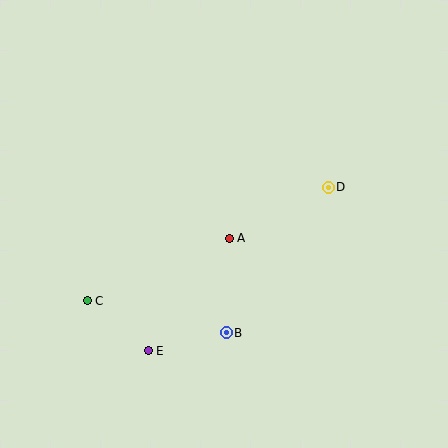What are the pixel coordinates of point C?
Point C is at (87, 301).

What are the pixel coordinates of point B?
Point B is at (226, 333).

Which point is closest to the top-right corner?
Point D is closest to the top-right corner.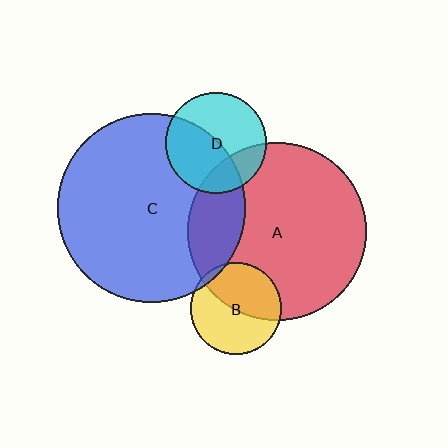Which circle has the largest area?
Circle C (blue).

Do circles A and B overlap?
Yes.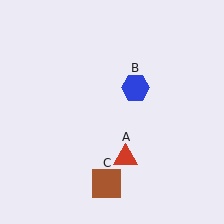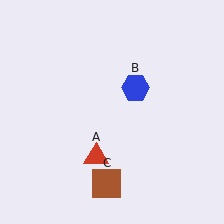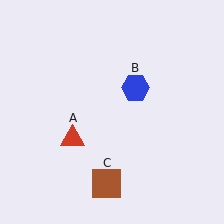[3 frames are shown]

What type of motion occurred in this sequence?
The red triangle (object A) rotated clockwise around the center of the scene.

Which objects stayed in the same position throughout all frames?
Blue hexagon (object B) and brown square (object C) remained stationary.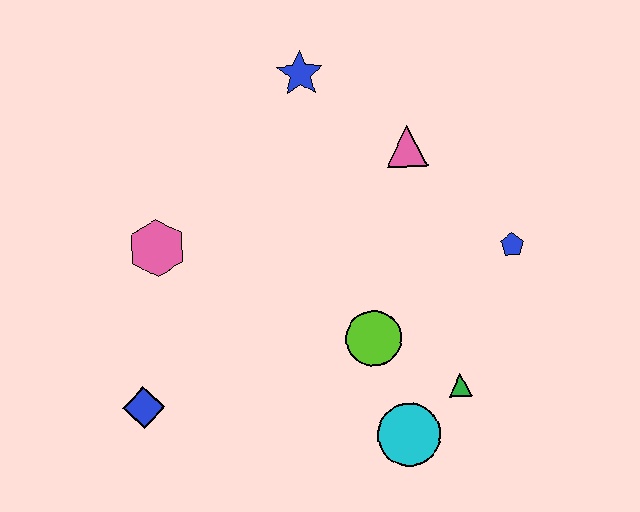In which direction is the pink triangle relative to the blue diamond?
The pink triangle is to the right of the blue diamond.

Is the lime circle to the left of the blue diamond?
No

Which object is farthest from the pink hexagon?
The blue pentagon is farthest from the pink hexagon.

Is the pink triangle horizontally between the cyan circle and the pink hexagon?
No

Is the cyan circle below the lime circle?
Yes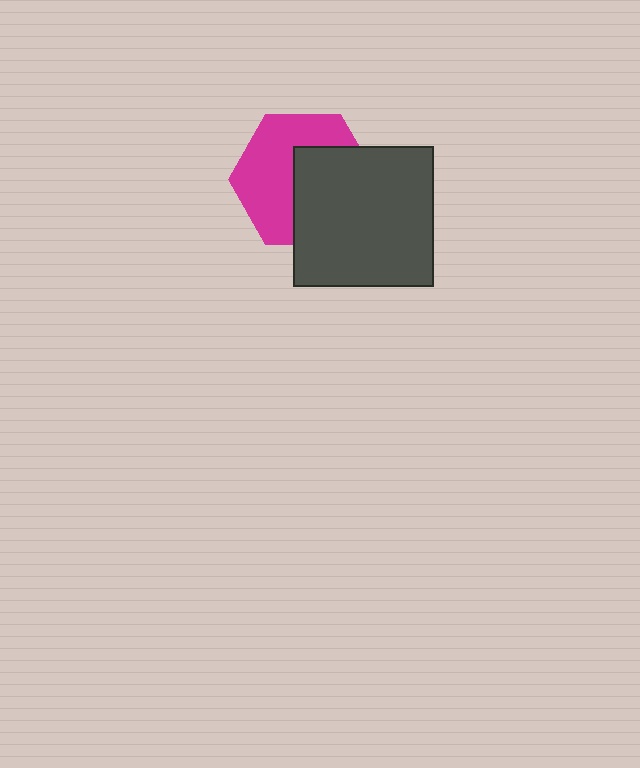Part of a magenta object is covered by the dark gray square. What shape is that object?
It is a hexagon.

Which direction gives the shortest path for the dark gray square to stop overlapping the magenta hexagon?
Moving toward the lower-right gives the shortest separation.